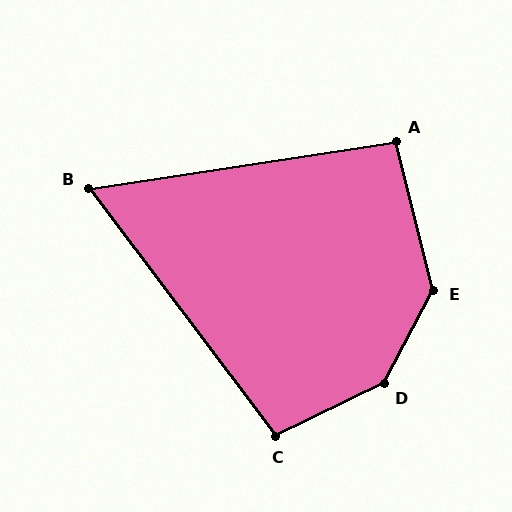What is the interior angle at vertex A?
Approximately 95 degrees (obtuse).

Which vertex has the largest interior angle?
D, at approximately 144 degrees.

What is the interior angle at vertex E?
Approximately 138 degrees (obtuse).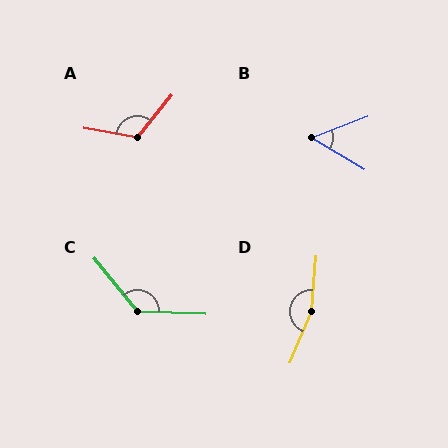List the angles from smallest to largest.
B (52°), A (119°), C (131°), D (161°).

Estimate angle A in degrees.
Approximately 119 degrees.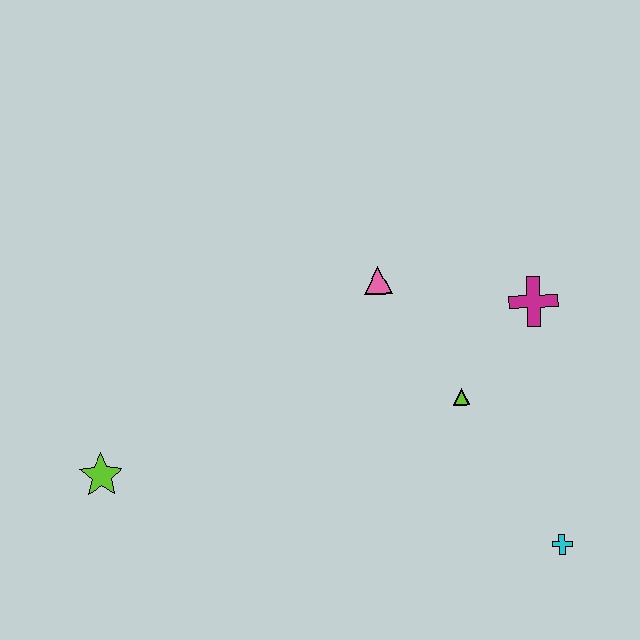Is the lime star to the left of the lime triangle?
Yes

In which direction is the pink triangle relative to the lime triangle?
The pink triangle is above the lime triangle.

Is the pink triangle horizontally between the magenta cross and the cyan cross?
No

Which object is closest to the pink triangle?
The lime triangle is closest to the pink triangle.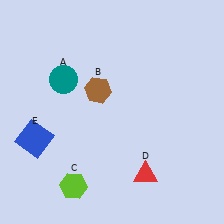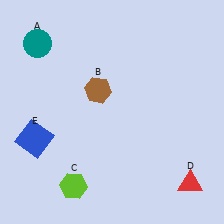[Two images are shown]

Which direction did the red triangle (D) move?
The red triangle (D) moved right.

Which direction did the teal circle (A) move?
The teal circle (A) moved up.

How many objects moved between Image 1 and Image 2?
2 objects moved between the two images.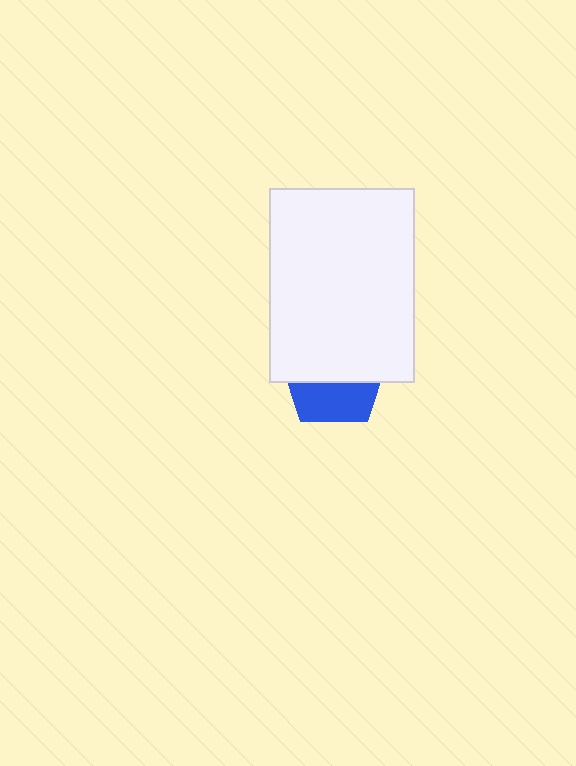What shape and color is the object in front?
The object in front is a white rectangle.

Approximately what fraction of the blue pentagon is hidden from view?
Roughly 61% of the blue pentagon is hidden behind the white rectangle.